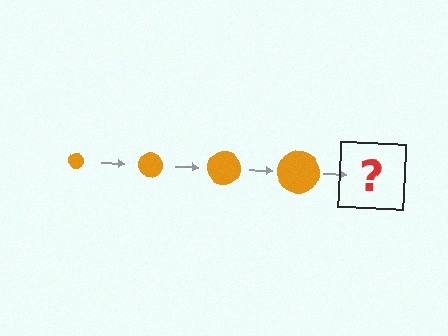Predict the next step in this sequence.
The next step is an orange circle, larger than the previous one.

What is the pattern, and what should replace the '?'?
The pattern is that the circle gets progressively larger each step. The '?' should be an orange circle, larger than the previous one.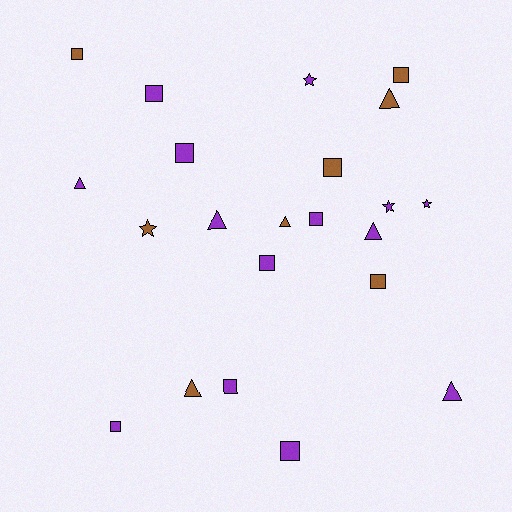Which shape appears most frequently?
Square, with 11 objects.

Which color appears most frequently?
Purple, with 14 objects.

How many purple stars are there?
There are 3 purple stars.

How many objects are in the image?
There are 22 objects.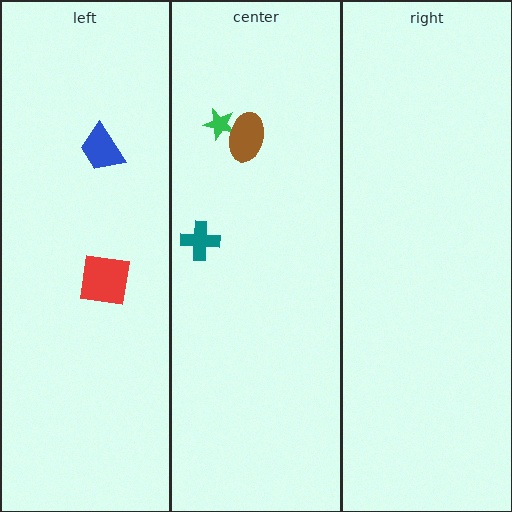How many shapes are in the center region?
3.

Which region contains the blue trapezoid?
The left region.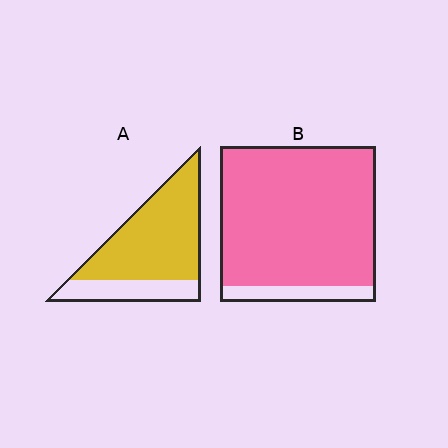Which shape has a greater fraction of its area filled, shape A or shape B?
Shape B.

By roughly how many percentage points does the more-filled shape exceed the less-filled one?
By roughly 15 percentage points (B over A).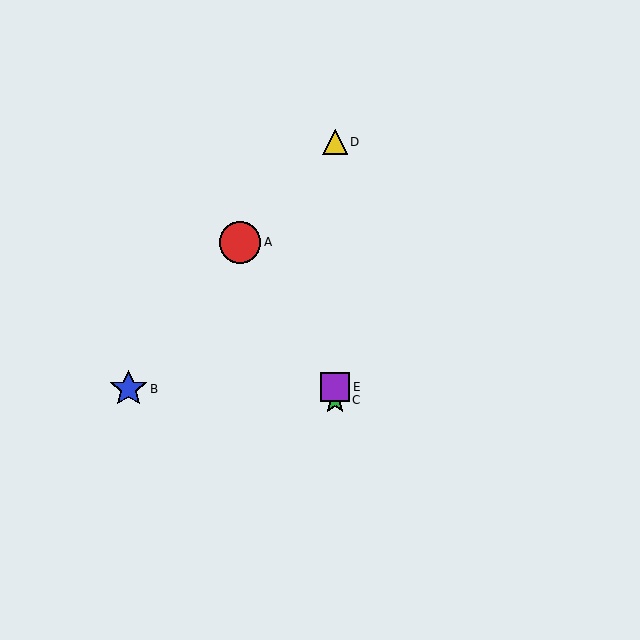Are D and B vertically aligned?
No, D is at x≈335 and B is at x≈129.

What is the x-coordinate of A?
Object A is at x≈240.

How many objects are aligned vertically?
3 objects (C, D, E) are aligned vertically.